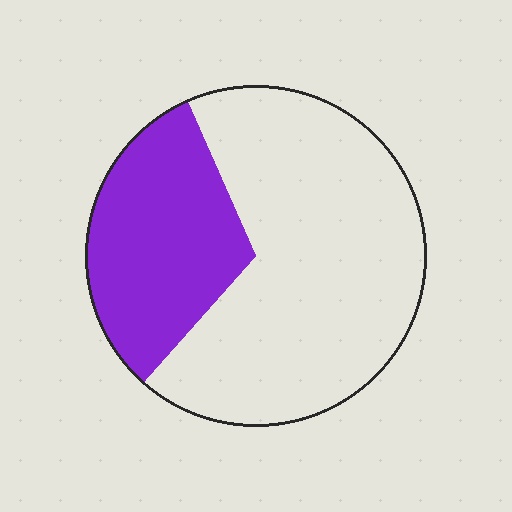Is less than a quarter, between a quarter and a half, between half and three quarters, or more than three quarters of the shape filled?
Between a quarter and a half.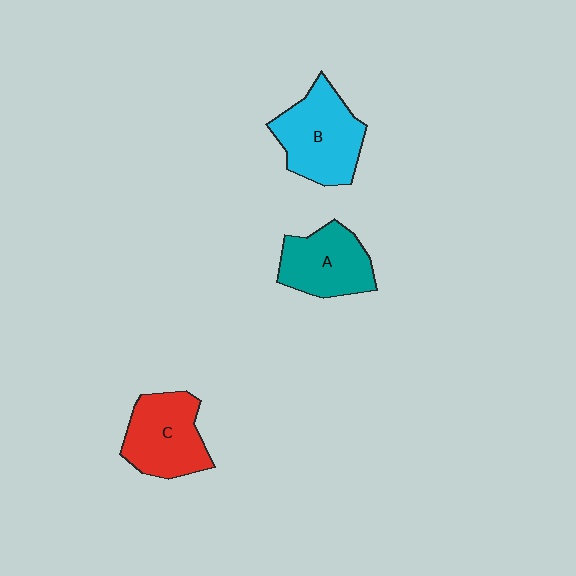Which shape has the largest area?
Shape B (cyan).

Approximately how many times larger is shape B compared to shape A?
Approximately 1.2 times.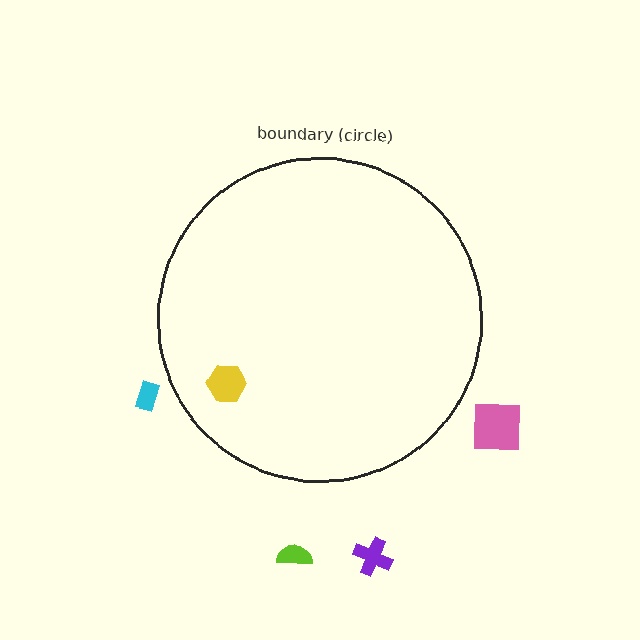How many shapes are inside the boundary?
1 inside, 4 outside.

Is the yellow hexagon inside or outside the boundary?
Inside.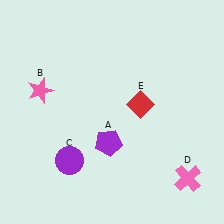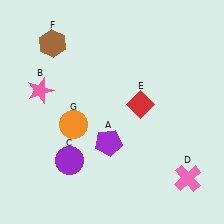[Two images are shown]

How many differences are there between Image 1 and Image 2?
There are 2 differences between the two images.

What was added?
A brown hexagon (F), an orange circle (G) were added in Image 2.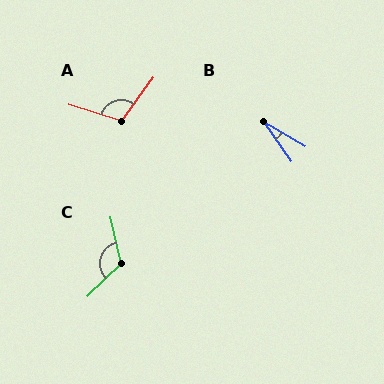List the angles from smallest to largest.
B (24°), A (109°), C (121°).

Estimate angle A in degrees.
Approximately 109 degrees.